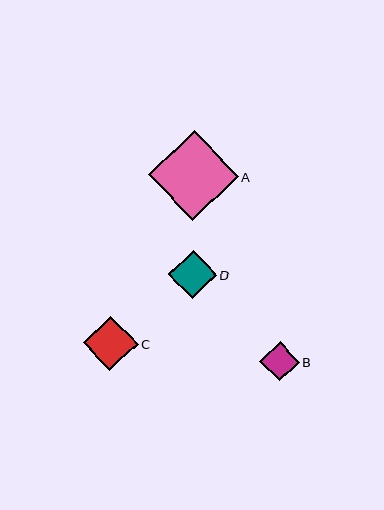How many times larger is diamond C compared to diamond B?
Diamond C is approximately 1.4 times the size of diamond B.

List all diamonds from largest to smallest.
From largest to smallest: A, C, D, B.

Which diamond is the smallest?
Diamond B is the smallest with a size of approximately 40 pixels.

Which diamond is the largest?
Diamond A is the largest with a size of approximately 90 pixels.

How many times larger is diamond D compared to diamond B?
Diamond D is approximately 1.2 times the size of diamond B.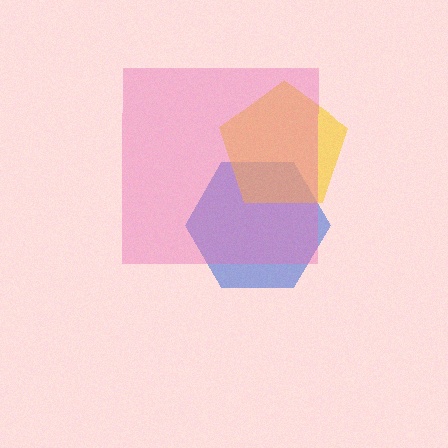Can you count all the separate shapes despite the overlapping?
Yes, there are 3 separate shapes.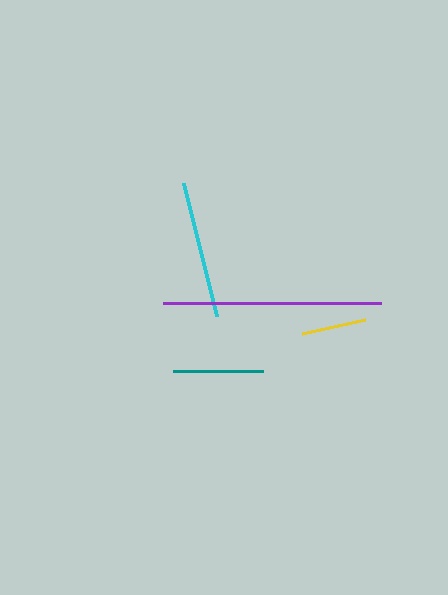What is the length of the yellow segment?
The yellow segment is approximately 65 pixels long.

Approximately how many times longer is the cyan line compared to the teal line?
The cyan line is approximately 1.5 times the length of the teal line.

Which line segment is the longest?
The purple line is the longest at approximately 218 pixels.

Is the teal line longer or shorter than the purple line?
The purple line is longer than the teal line.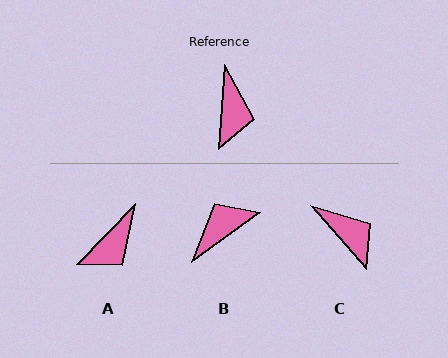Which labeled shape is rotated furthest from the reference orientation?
B, about 129 degrees away.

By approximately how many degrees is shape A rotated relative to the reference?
Approximately 41 degrees clockwise.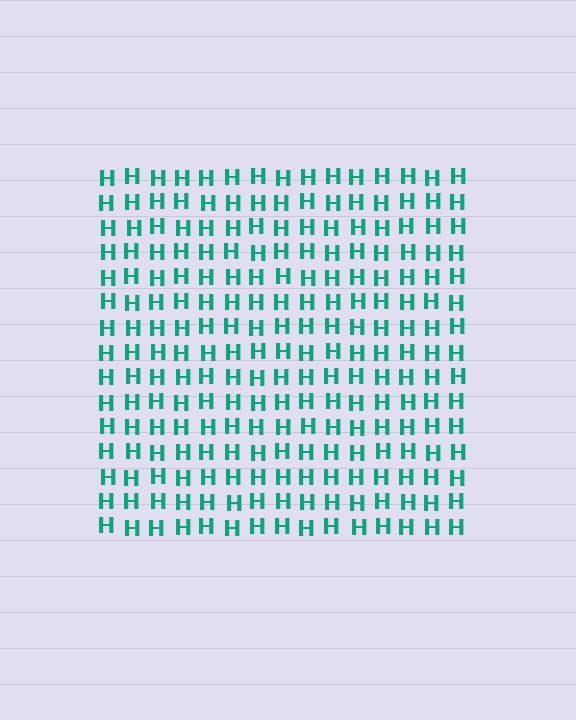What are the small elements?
The small elements are letter H's.